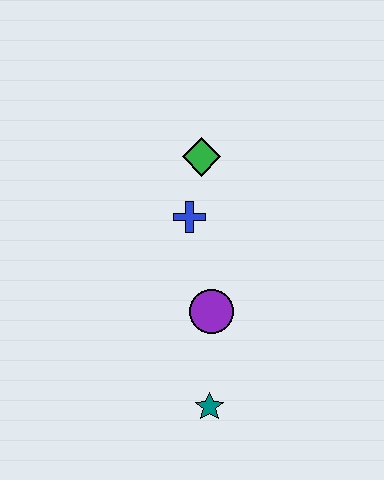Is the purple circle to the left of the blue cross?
No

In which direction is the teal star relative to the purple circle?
The teal star is below the purple circle.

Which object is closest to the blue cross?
The green diamond is closest to the blue cross.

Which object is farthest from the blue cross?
The teal star is farthest from the blue cross.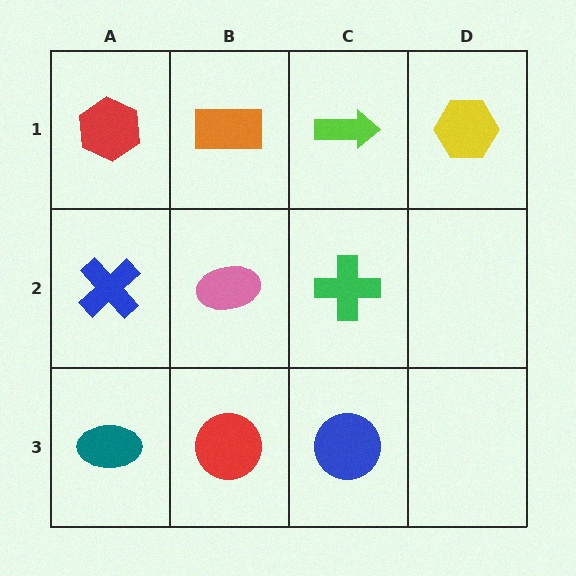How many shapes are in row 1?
4 shapes.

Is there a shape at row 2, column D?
No, that cell is empty.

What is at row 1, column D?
A yellow hexagon.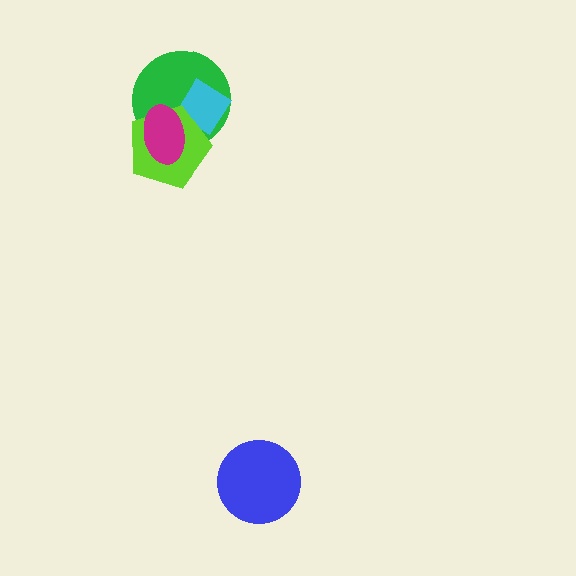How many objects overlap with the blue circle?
0 objects overlap with the blue circle.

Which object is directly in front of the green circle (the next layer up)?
The cyan diamond is directly in front of the green circle.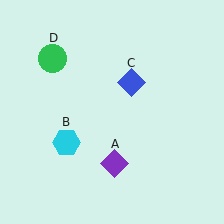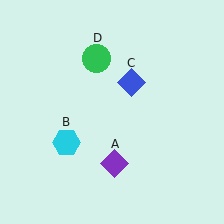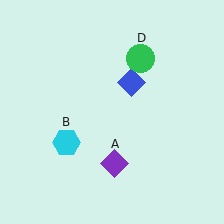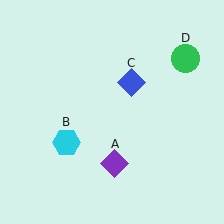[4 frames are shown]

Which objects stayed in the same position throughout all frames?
Purple diamond (object A) and cyan hexagon (object B) and blue diamond (object C) remained stationary.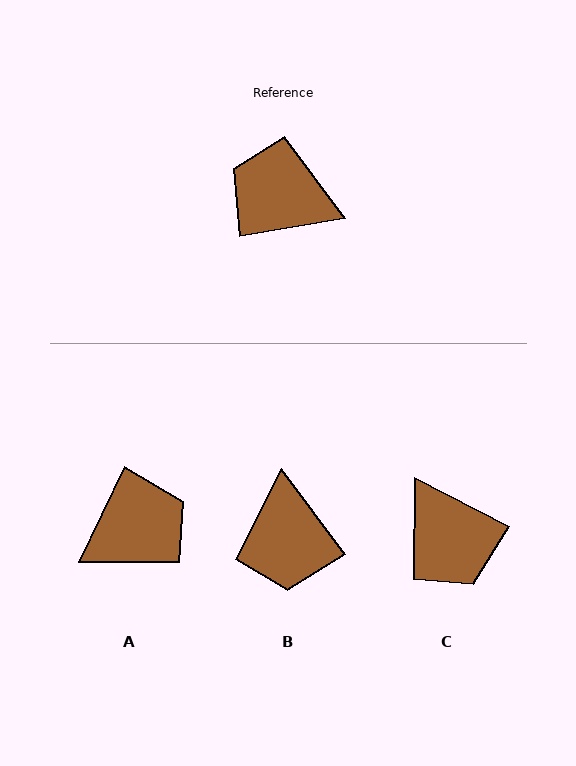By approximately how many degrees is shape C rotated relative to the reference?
Approximately 143 degrees counter-clockwise.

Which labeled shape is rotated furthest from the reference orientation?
C, about 143 degrees away.